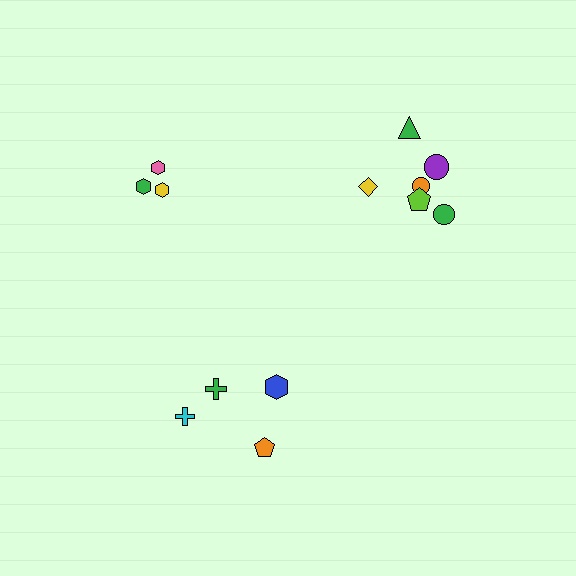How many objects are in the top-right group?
There are 6 objects.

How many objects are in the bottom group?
There are 4 objects.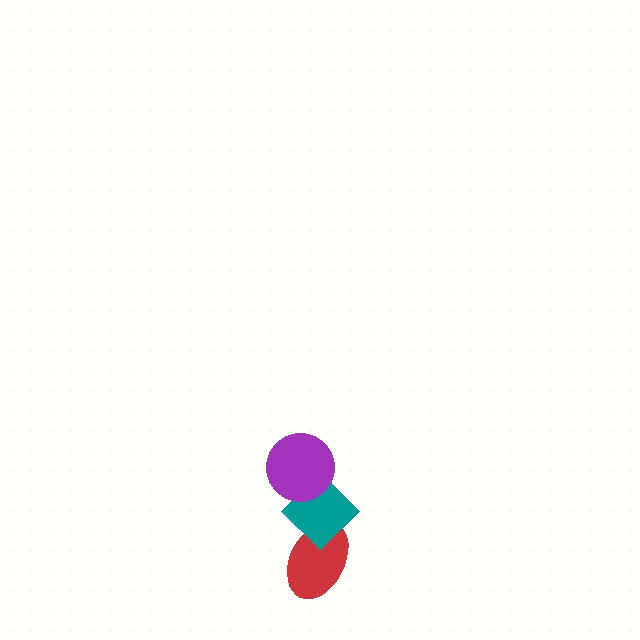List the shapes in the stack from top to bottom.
From top to bottom: the purple circle, the teal diamond, the red ellipse.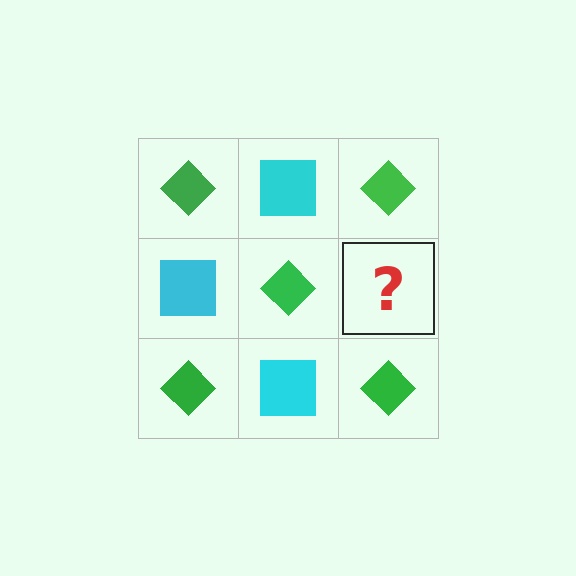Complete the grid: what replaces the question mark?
The question mark should be replaced with a cyan square.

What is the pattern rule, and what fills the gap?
The rule is that it alternates green diamond and cyan square in a checkerboard pattern. The gap should be filled with a cyan square.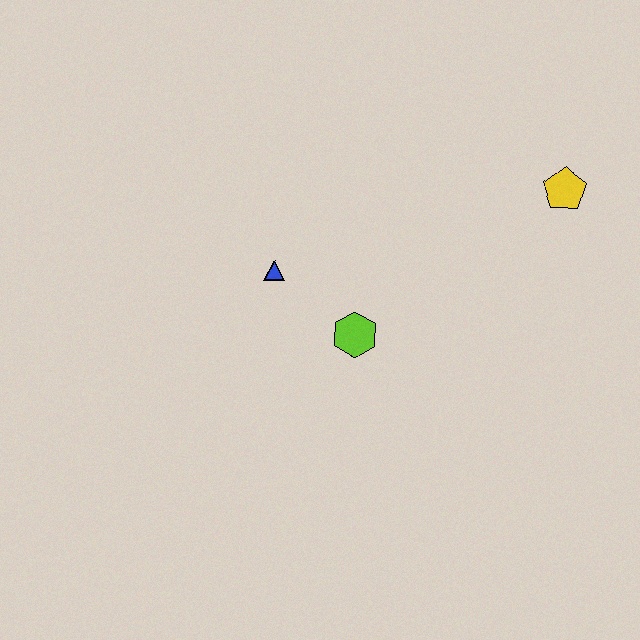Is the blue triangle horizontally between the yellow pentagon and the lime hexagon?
No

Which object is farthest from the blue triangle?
The yellow pentagon is farthest from the blue triangle.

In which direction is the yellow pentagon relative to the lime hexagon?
The yellow pentagon is to the right of the lime hexagon.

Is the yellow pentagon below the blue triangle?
No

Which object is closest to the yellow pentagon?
The lime hexagon is closest to the yellow pentagon.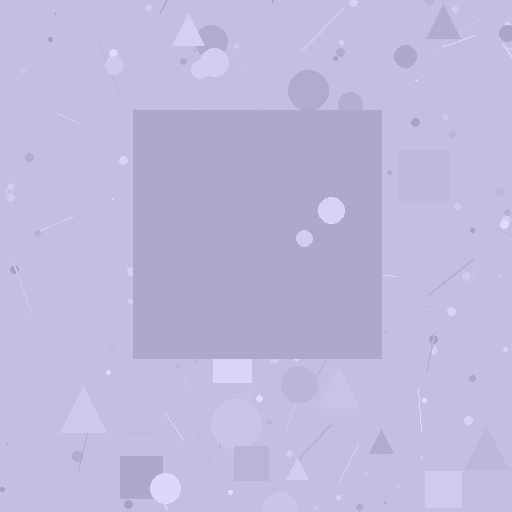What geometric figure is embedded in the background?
A square is embedded in the background.